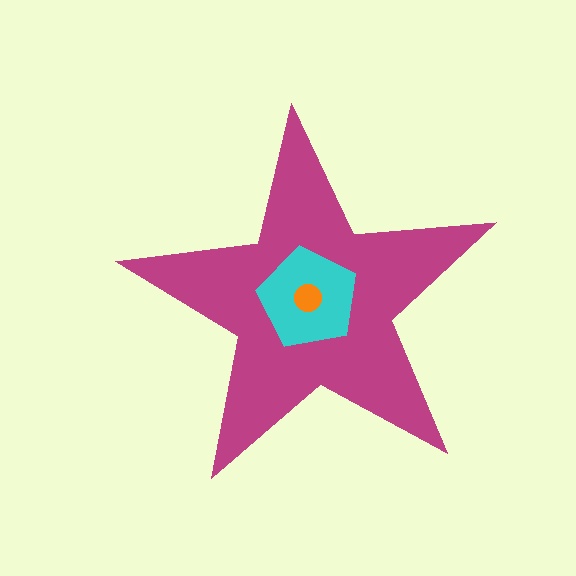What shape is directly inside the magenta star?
The cyan pentagon.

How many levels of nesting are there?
3.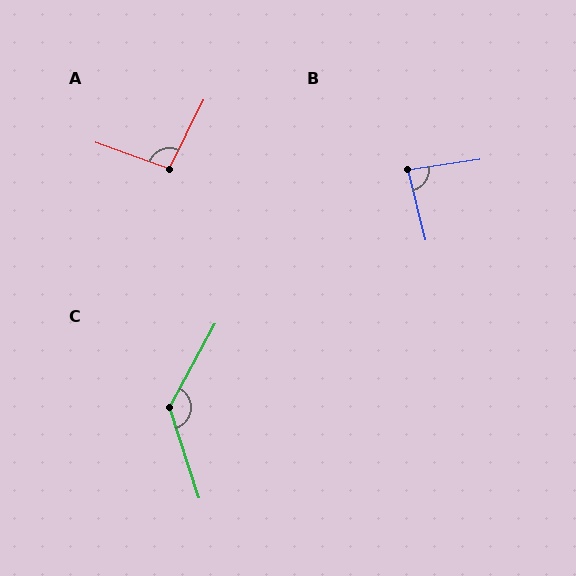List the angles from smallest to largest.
B (84°), A (97°), C (134°).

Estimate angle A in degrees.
Approximately 97 degrees.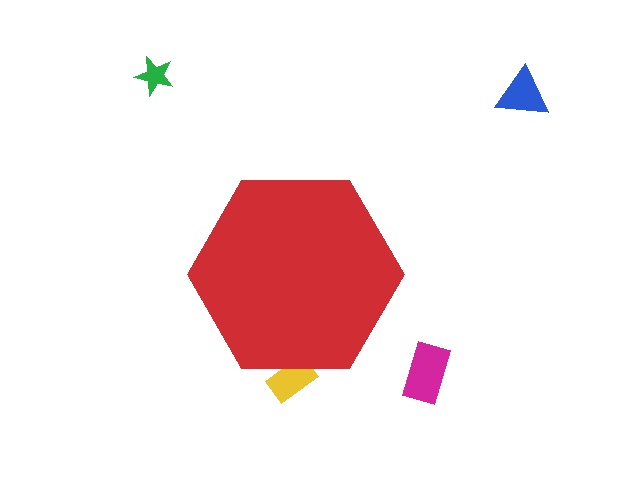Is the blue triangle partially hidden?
No, the blue triangle is fully visible.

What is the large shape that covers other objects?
A red hexagon.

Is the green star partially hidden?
No, the green star is fully visible.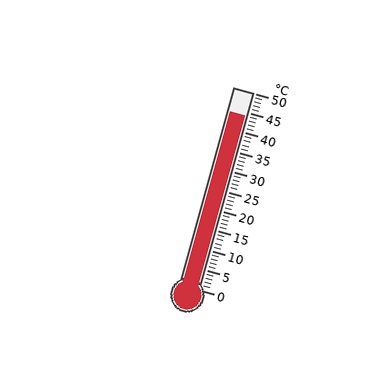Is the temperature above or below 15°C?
The temperature is above 15°C.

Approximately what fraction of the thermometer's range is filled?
The thermometer is filled to approximately 90% of its range.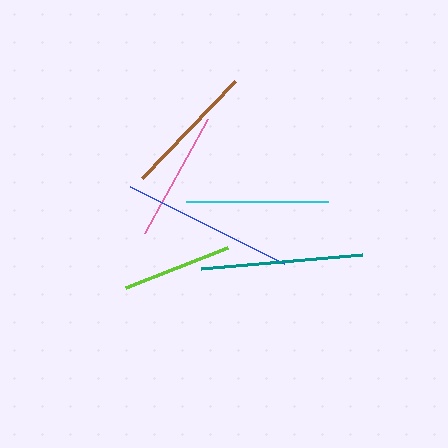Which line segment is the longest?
The blue line is the longest at approximately 172 pixels.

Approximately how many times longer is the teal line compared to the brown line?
The teal line is approximately 1.2 times the length of the brown line.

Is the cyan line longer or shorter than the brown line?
The cyan line is longer than the brown line.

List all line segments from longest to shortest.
From longest to shortest: blue, teal, cyan, brown, pink, lime.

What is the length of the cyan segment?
The cyan segment is approximately 143 pixels long.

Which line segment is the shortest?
The lime line is the shortest at approximately 109 pixels.